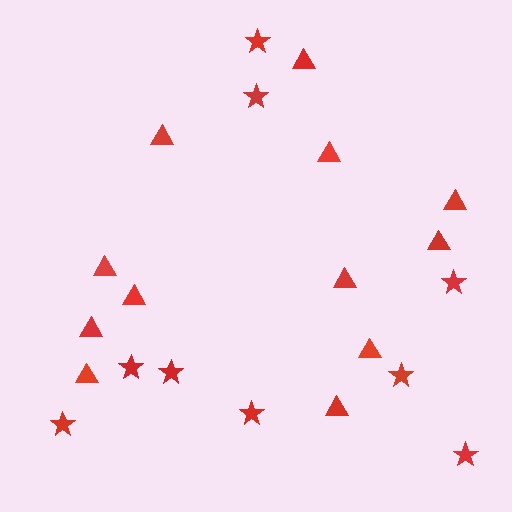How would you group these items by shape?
There are 2 groups: one group of triangles (12) and one group of stars (9).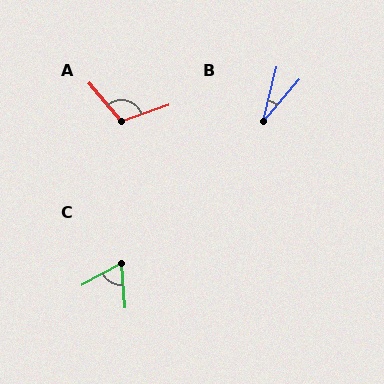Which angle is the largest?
A, at approximately 111 degrees.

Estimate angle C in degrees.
Approximately 65 degrees.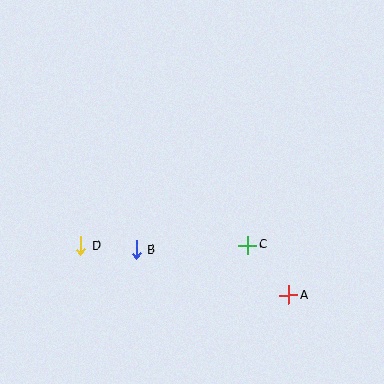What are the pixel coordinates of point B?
Point B is at (136, 250).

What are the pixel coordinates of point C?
Point C is at (248, 245).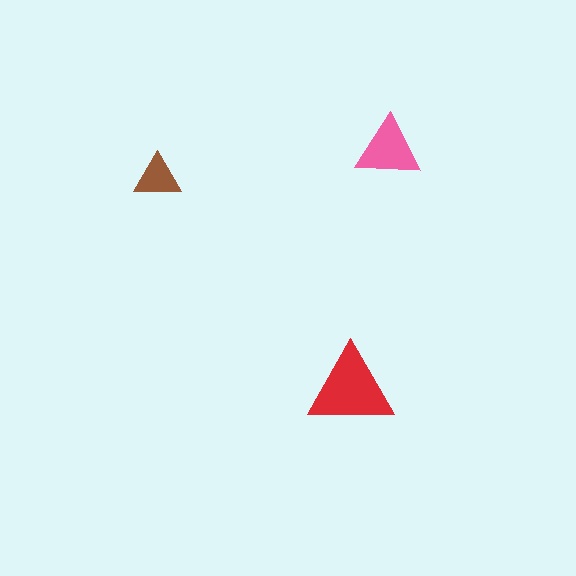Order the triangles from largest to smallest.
the red one, the pink one, the brown one.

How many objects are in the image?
There are 3 objects in the image.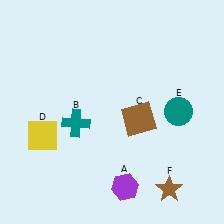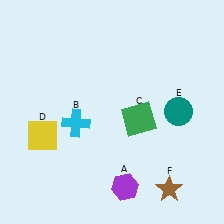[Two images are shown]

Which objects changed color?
B changed from teal to cyan. C changed from brown to green.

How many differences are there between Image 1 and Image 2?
There are 2 differences between the two images.